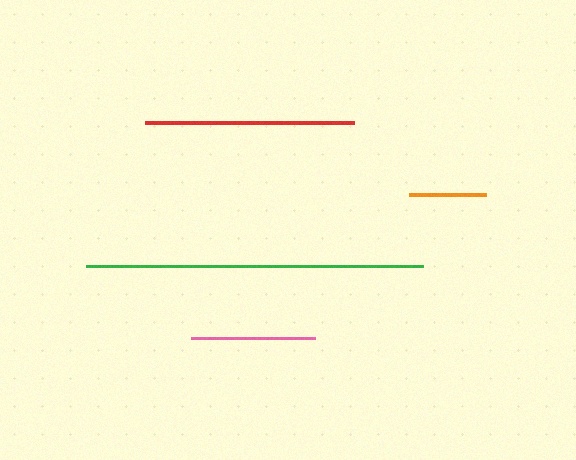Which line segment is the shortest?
The orange line is the shortest at approximately 77 pixels.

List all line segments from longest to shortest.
From longest to shortest: green, red, pink, orange.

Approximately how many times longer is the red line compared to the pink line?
The red line is approximately 1.7 times the length of the pink line.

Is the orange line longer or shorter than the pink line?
The pink line is longer than the orange line.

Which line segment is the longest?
The green line is the longest at approximately 337 pixels.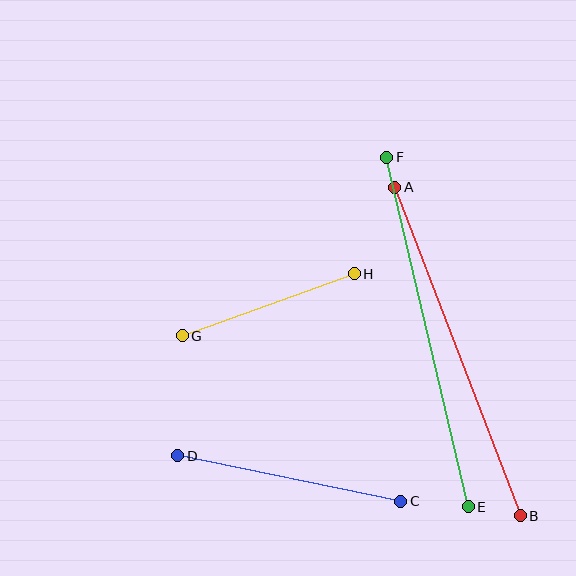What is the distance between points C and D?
The distance is approximately 227 pixels.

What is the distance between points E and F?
The distance is approximately 359 pixels.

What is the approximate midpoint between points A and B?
The midpoint is at approximately (457, 352) pixels.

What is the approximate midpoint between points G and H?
The midpoint is at approximately (268, 305) pixels.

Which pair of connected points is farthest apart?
Points E and F are farthest apart.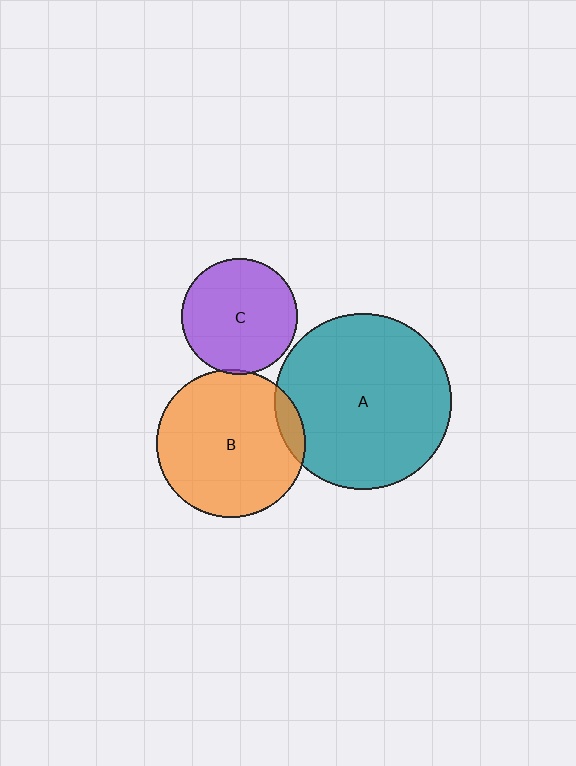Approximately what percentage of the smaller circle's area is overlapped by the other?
Approximately 10%.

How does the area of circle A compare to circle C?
Approximately 2.3 times.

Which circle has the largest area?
Circle A (teal).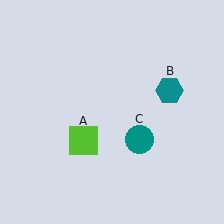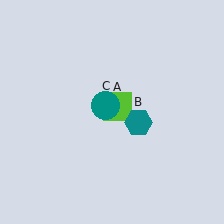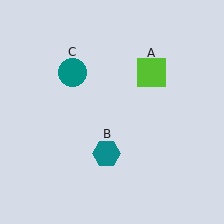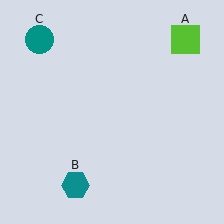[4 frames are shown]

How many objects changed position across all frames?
3 objects changed position: lime square (object A), teal hexagon (object B), teal circle (object C).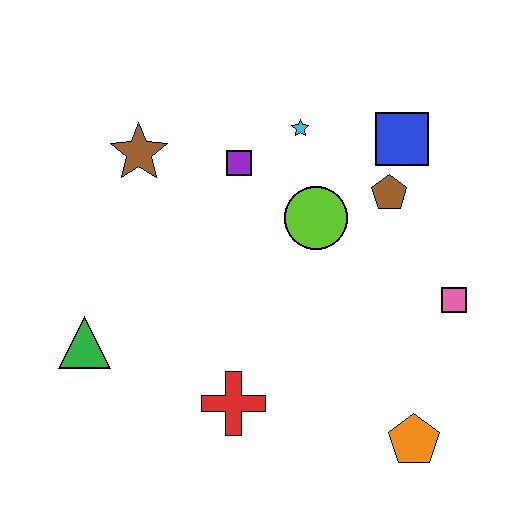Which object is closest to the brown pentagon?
The blue square is closest to the brown pentagon.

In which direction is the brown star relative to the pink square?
The brown star is to the left of the pink square.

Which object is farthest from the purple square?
The orange pentagon is farthest from the purple square.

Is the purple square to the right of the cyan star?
No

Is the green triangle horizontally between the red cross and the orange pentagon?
No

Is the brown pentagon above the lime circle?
Yes